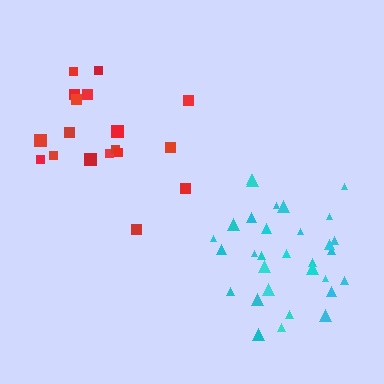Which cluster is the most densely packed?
Cyan.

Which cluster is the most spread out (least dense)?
Red.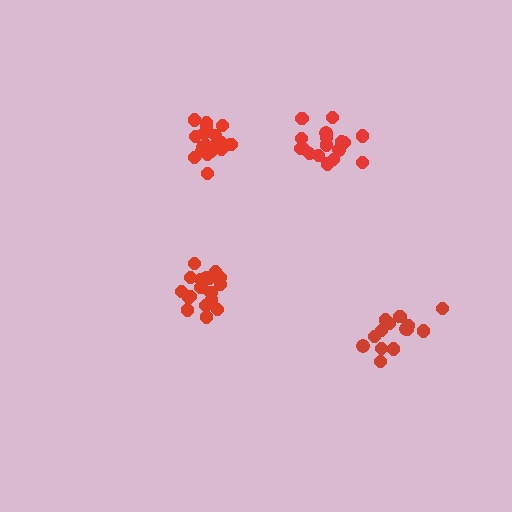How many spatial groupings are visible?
There are 4 spatial groupings.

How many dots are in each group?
Group 1: 19 dots, Group 2: 19 dots, Group 3: 14 dots, Group 4: 17 dots (69 total).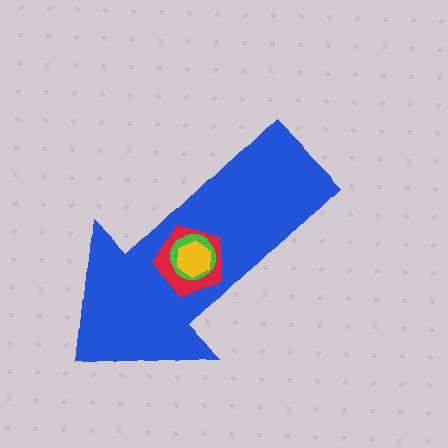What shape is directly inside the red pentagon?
The green circle.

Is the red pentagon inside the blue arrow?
Yes.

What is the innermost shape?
The yellow hexagon.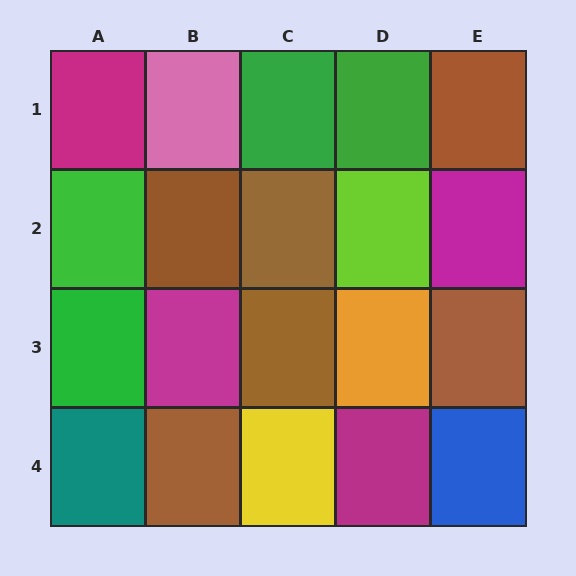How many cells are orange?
1 cell is orange.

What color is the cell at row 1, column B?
Pink.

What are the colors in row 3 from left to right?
Green, magenta, brown, orange, brown.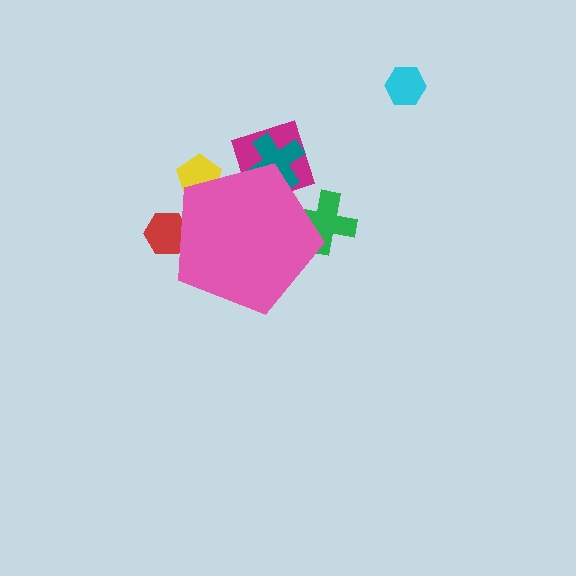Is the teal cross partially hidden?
Yes, the teal cross is partially hidden behind the pink pentagon.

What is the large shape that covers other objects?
A pink pentagon.